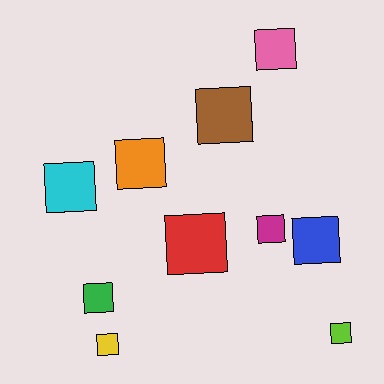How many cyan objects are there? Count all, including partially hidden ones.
There is 1 cyan object.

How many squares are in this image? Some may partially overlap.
There are 10 squares.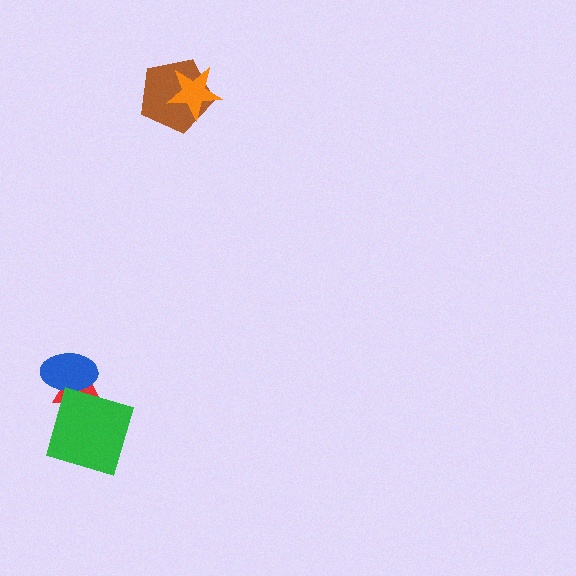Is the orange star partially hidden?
No, no other shape covers it.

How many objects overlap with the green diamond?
2 objects overlap with the green diamond.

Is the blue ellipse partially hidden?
Yes, it is partially covered by another shape.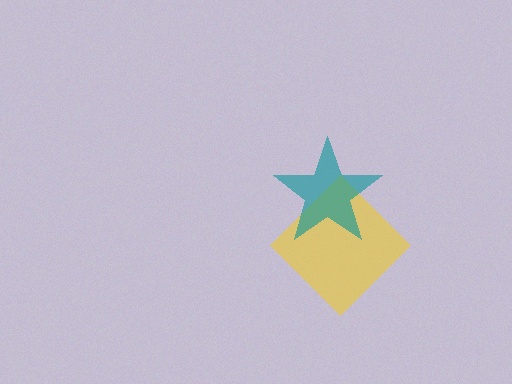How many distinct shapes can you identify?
There are 2 distinct shapes: a yellow diamond, a teal star.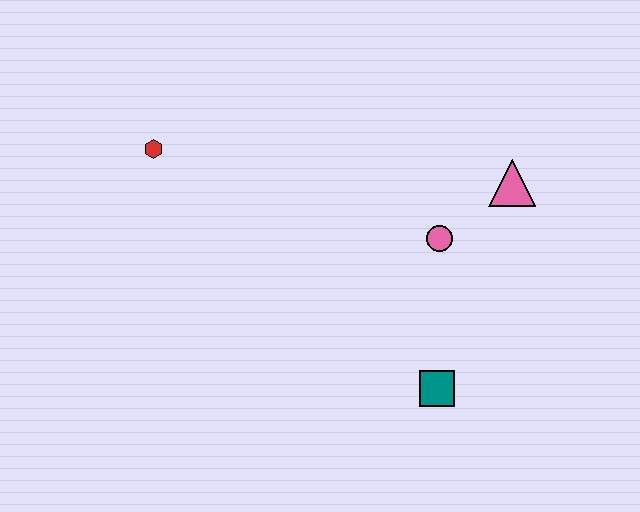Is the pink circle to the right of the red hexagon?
Yes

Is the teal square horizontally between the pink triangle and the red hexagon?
Yes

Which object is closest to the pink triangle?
The pink circle is closest to the pink triangle.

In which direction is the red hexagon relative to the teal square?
The red hexagon is to the left of the teal square.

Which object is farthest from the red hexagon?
The teal square is farthest from the red hexagon.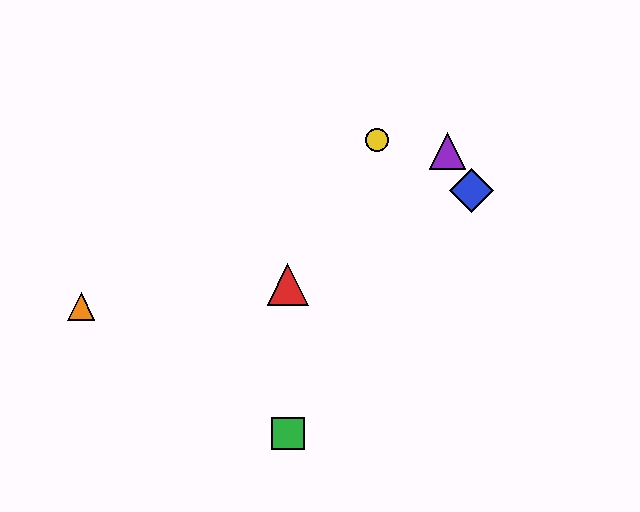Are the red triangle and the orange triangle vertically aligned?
No, the red triangle is at x≈288 and the orange triangle is at x≈81.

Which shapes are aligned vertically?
The red triangle, the green square are aligned vertically.